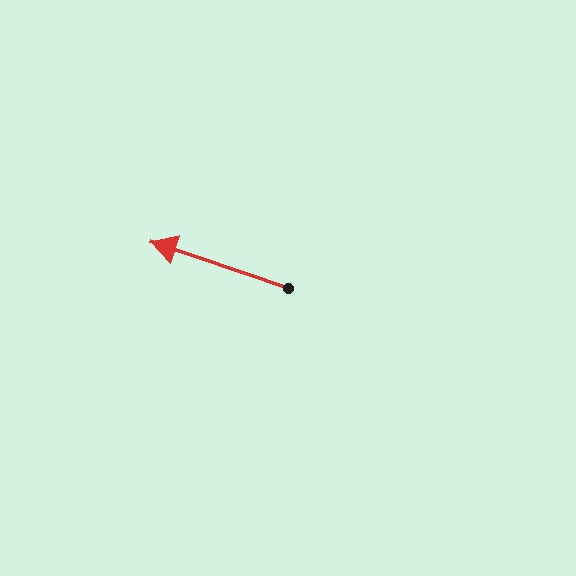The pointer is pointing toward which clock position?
Roughly 10 o'clock.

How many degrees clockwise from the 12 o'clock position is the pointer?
Approximately 289 degrees.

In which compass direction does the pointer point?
West.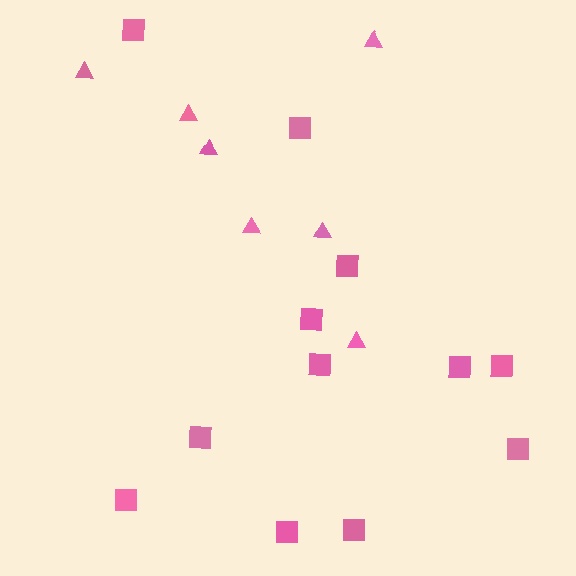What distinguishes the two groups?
There are 2 groups: one group of triangles (7) and one group of squares (12).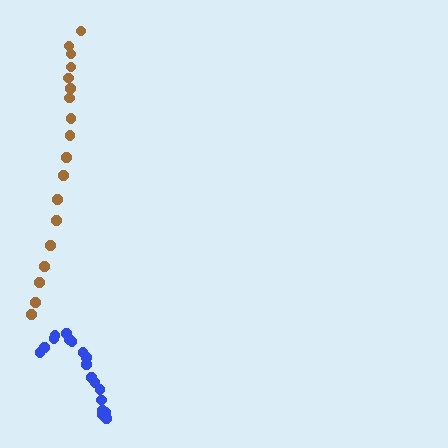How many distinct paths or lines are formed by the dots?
There are 2 distinct paths.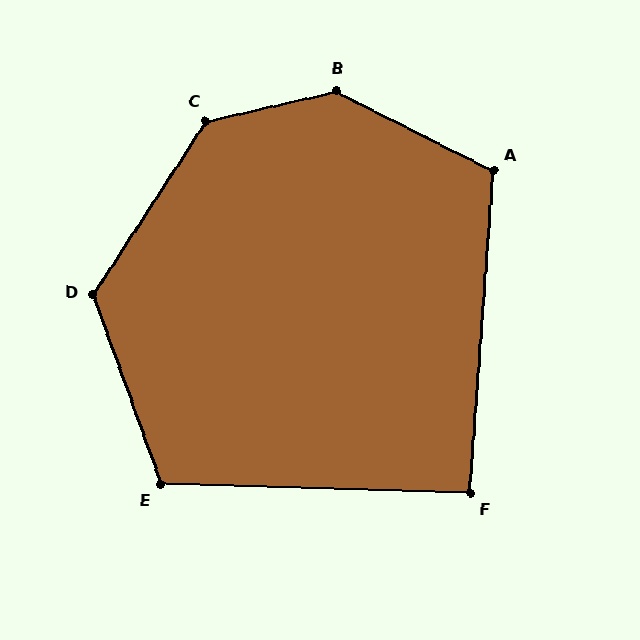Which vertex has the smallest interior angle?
F, at approximately 93 degrees.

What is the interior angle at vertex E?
Approximately 111 degrees (obtuse).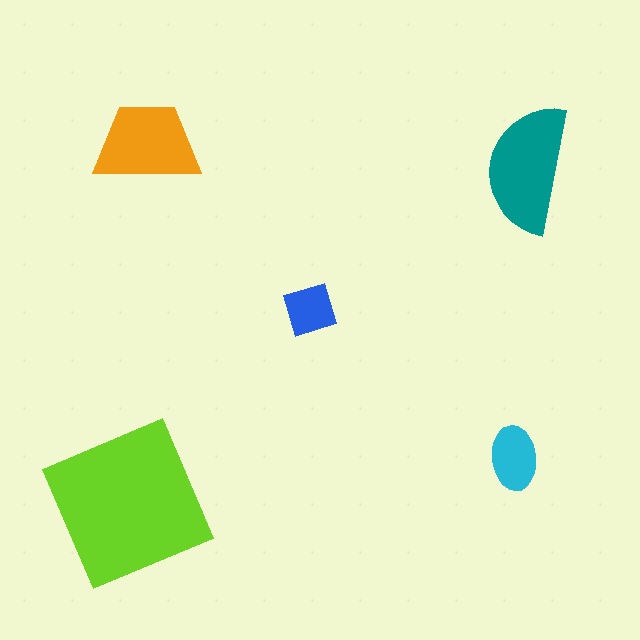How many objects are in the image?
There are 5 objects in the image.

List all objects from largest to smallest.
The lime square, the teal semicircle, the orange trapezoid, the cyan ellipse, the blue diamond.